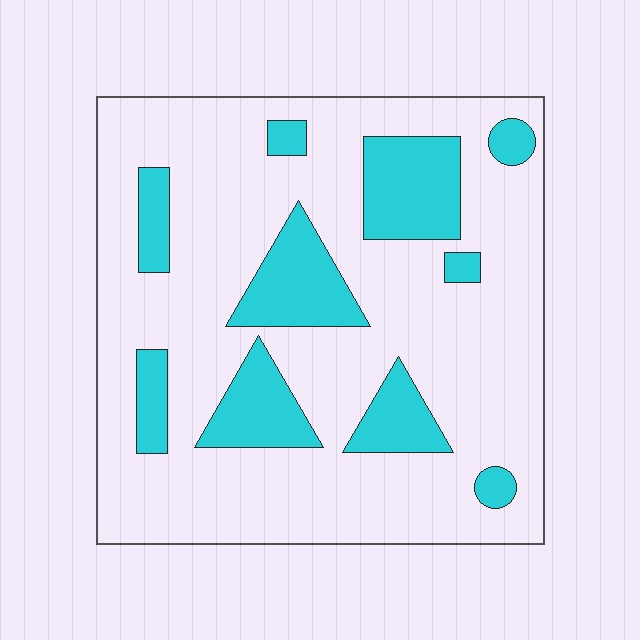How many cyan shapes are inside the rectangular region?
10.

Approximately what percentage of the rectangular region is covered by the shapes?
Approximately 20%.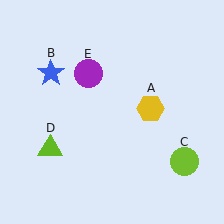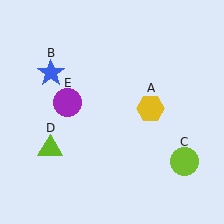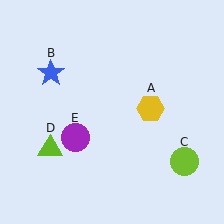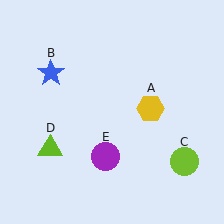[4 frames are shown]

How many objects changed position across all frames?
1 object changed position: purple circle (object E).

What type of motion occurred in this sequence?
The purple circle (object E) rotated counterclockwise around the center of the scene.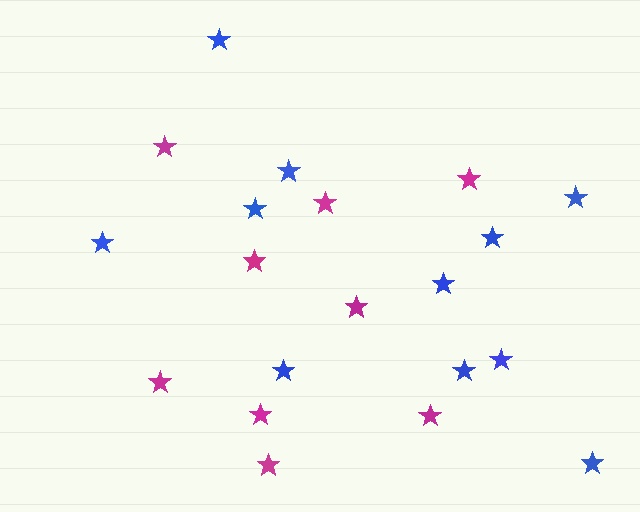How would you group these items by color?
There are 2 groups: one group of blue stars (11) and one group of magenta stars (9).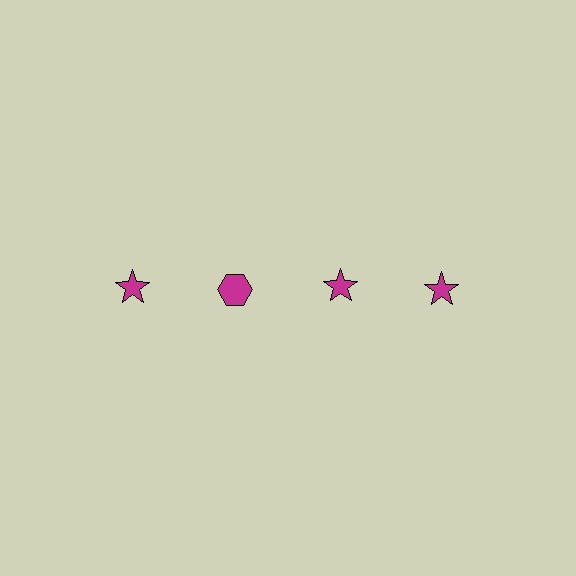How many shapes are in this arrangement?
There are 4 shapes arranged in a grid pattern.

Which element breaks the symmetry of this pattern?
The magenta hexagon in the top row, second from left column breaks the symmetry. All other shapes are magenta stars.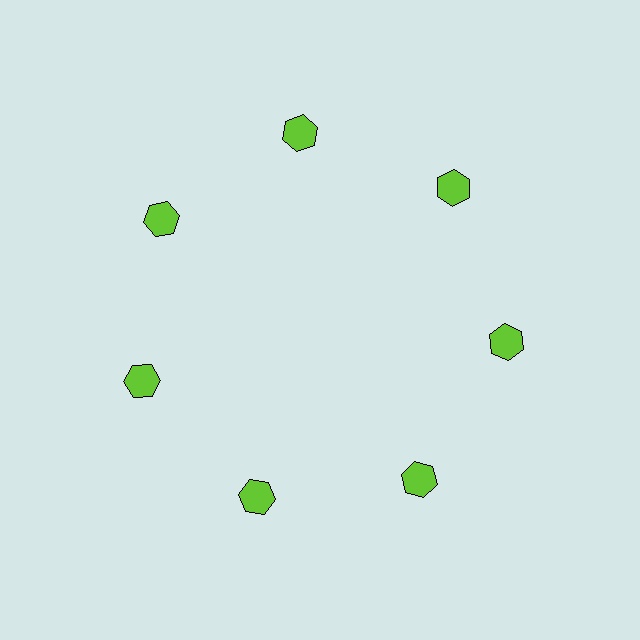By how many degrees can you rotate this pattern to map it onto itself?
The pattern maps onto itself every 51 degrees of rotation.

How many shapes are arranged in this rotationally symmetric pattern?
There are 7 shapes, arranged in 7 groups of 1.